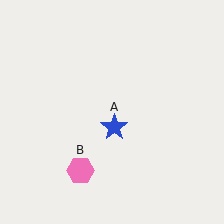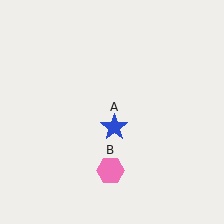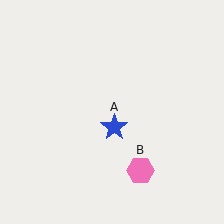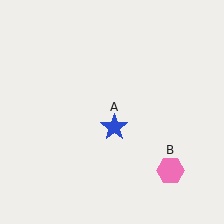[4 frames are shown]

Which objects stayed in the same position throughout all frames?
Blue star (object A) remained stationary.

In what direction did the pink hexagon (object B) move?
The pink hexagon (object B) moved right.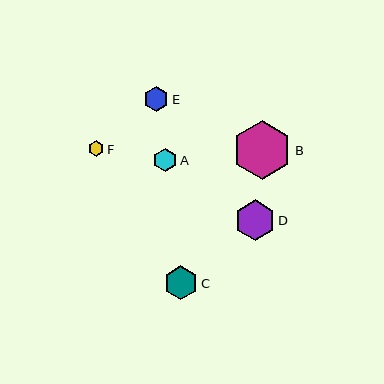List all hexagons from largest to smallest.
From largest to smallest: B, D, C, E, A, F.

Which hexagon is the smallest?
Hexagon F is the smallest with a size of approximately 16 pixels.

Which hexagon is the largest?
Hexagon B is the largest with a size of approximately 59 pixels.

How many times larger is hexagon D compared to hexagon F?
Hexagon D is approximately 2.6 times the size of hexagon F.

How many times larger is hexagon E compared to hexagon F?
Hexagon E is approximately 1.6 times the size of hexagon F.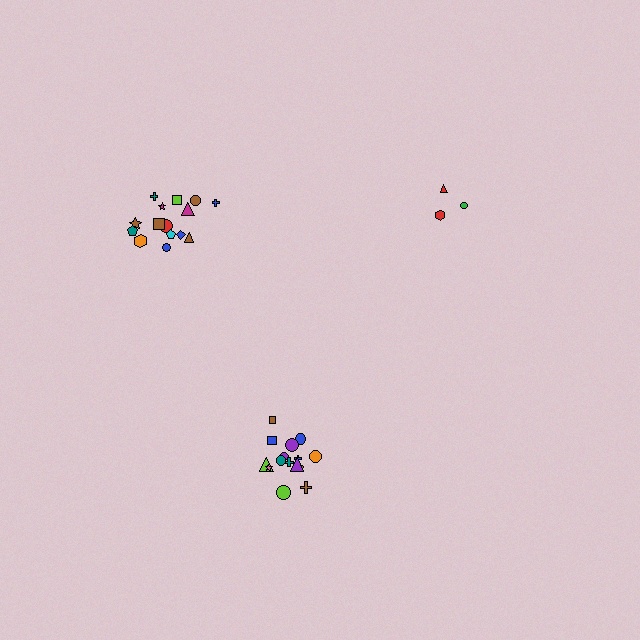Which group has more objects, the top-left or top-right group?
The top-left group.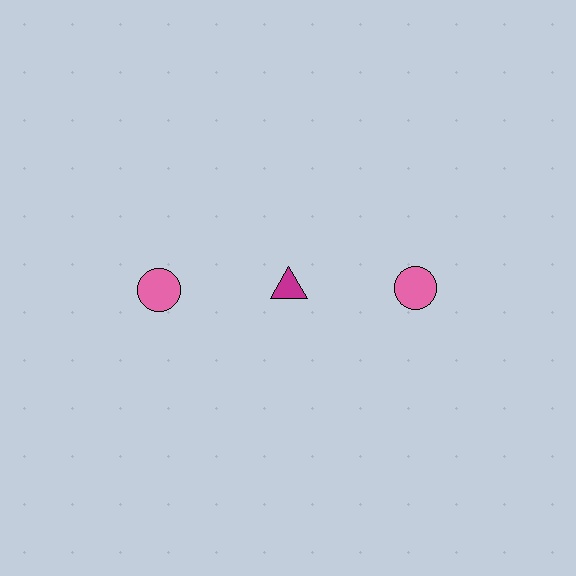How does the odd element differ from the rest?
It differs in both color (magenta instead of pink) and shape (triangle instead of circle).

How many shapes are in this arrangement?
There are 3 shapes arranged in a grid pattern.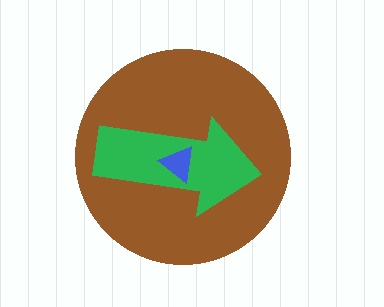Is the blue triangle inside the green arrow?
Yes.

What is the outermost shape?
The brown circle.